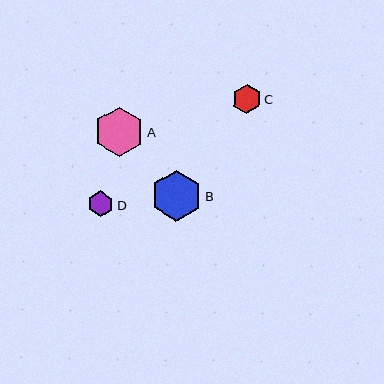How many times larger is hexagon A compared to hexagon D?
Hexagon A is approximately 1.9 times the size of hexagon D.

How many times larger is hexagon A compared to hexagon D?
Hexagon A is approximately 1.9 times the size of hexagon D.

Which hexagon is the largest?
Hexagon B is the largest with a size of approximately 50 pixels.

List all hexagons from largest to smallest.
From largest to smallest: B, A, C, D.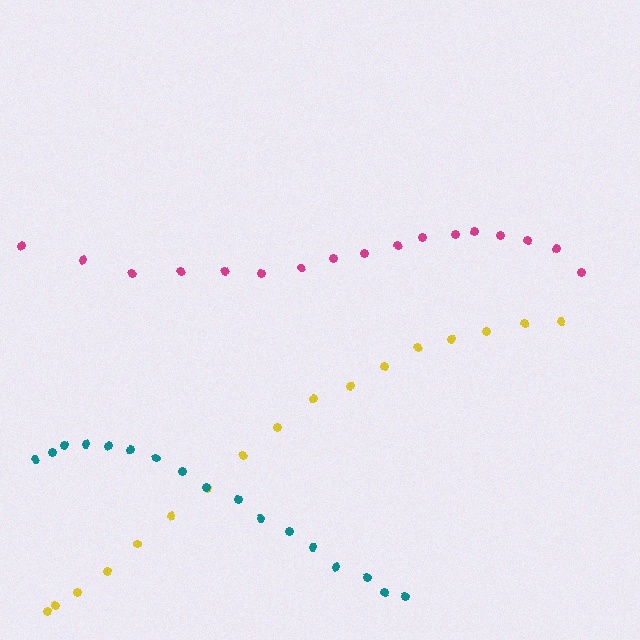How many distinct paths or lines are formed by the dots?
There are 3 distinct paths.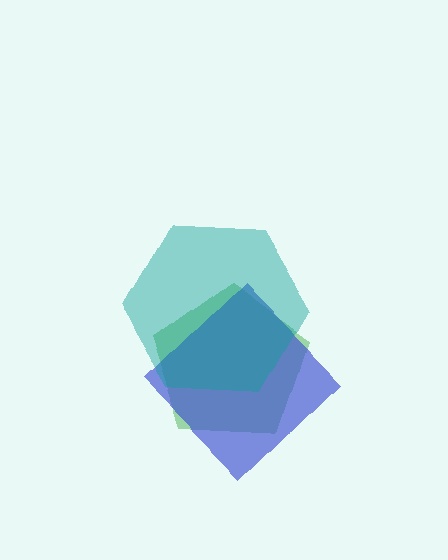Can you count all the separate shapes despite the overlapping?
Yes, there are 3 separate shapes.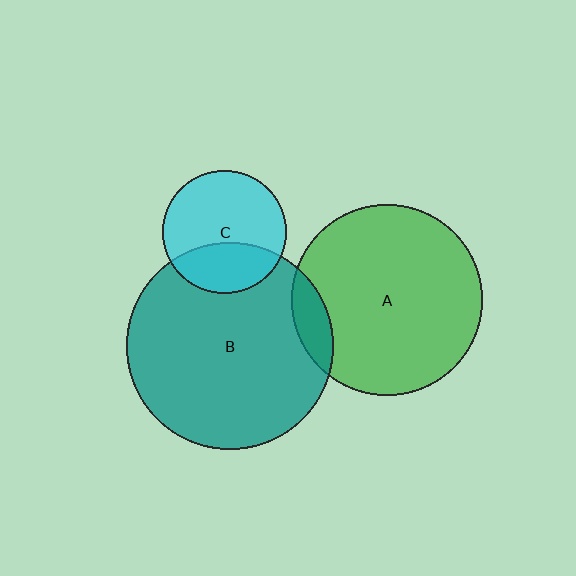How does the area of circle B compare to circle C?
Approximately 2.8 times.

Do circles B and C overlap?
Yes.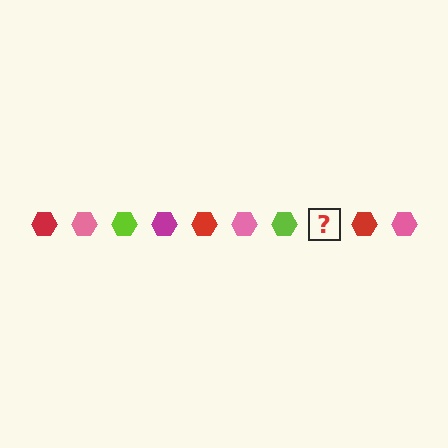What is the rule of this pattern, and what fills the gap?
The rule is that the pattern cycles through red, pink, lime, magenta hexagons. The gap should be filled with a magenta hexagon.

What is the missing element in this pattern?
The missing element is a magenta hexagon.